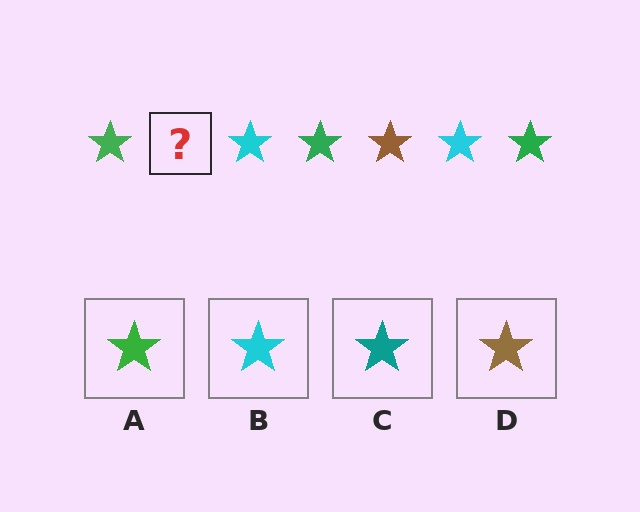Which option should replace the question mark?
Option D.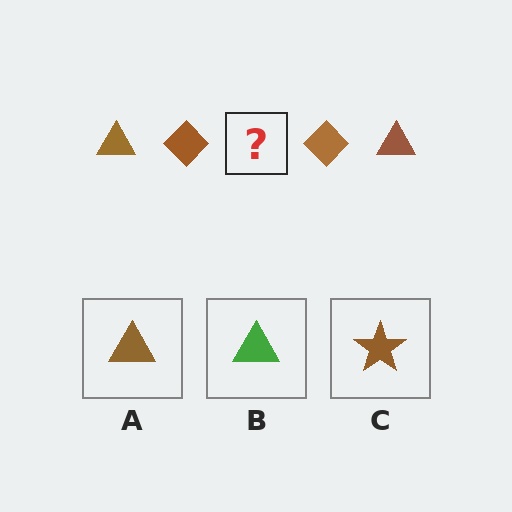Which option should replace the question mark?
Option A.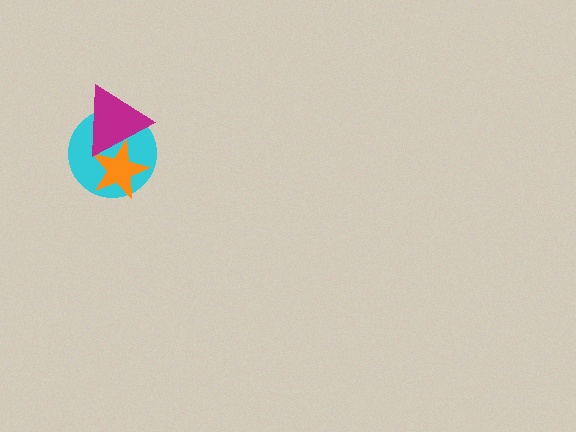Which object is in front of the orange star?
The magenta triangle is in front of the orange star.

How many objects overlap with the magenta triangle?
2 objects overlap with the magenta triangle.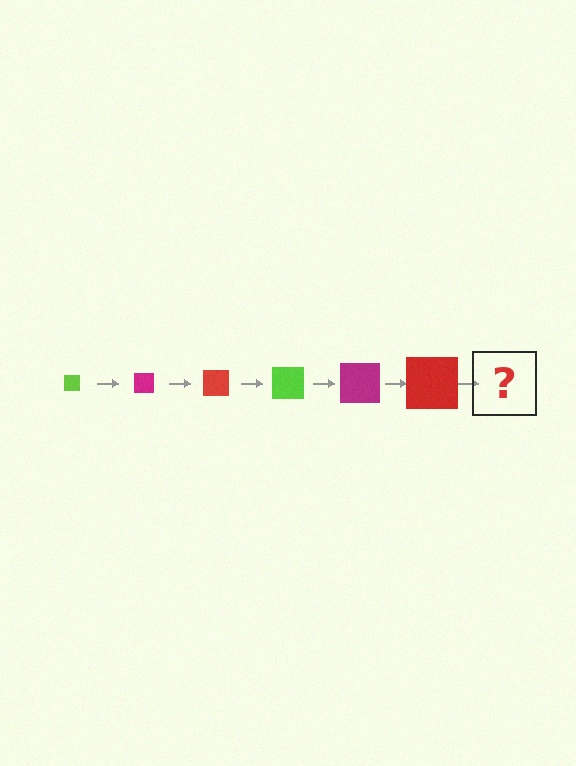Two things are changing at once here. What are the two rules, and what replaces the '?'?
The two rules are that the square grows larger each step and the color cycles through lime, magenta, and red. The '?' should be a lime square, larger than the previous one.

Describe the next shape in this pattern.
It should be a lime square, larger than the previous one.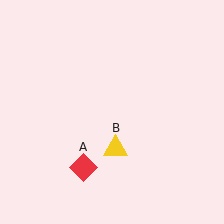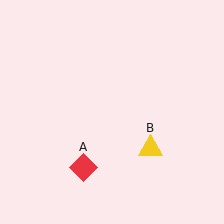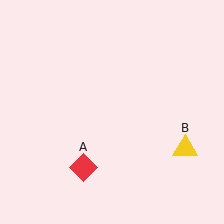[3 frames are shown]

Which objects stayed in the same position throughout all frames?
Red diamond (object A) remained stationary.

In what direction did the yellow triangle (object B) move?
The yellow triangle (object B) moved right.